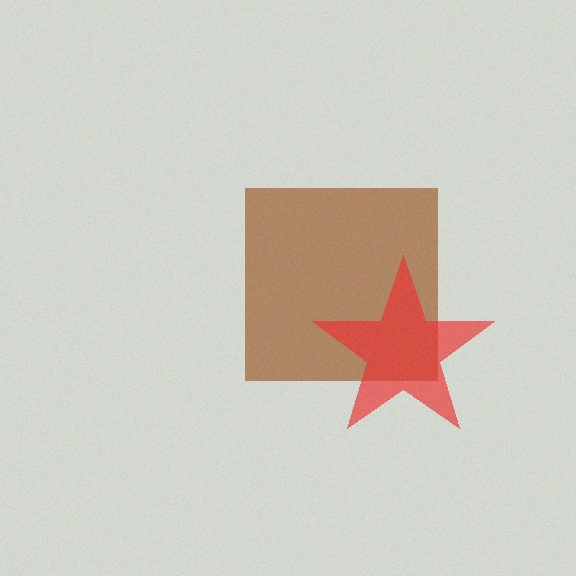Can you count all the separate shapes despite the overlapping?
Yes, there are 2 separate shapes.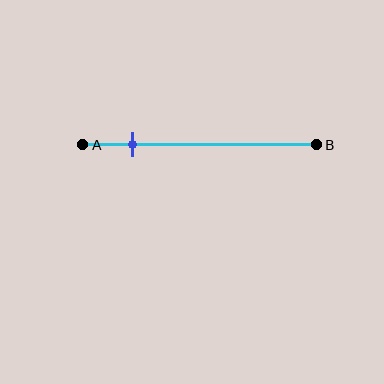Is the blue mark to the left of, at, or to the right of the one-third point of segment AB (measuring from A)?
The blue mark is to the left of the one-third point of segment AB.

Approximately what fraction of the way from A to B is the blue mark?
The blue mark is approximately 20% of the way from A to B.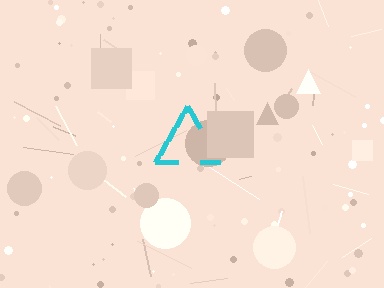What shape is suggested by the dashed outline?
The dashed outline suggests a triangle.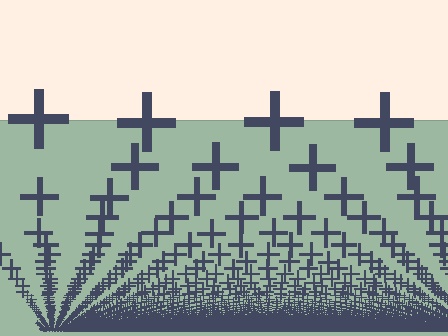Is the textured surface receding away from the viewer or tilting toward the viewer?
The surface appears to tilt toward the viewer. Texture elements get larger and sparser toward the top.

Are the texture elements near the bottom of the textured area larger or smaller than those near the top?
Smaller. The gradient is inverted — elements near the bottom are smaller and denser.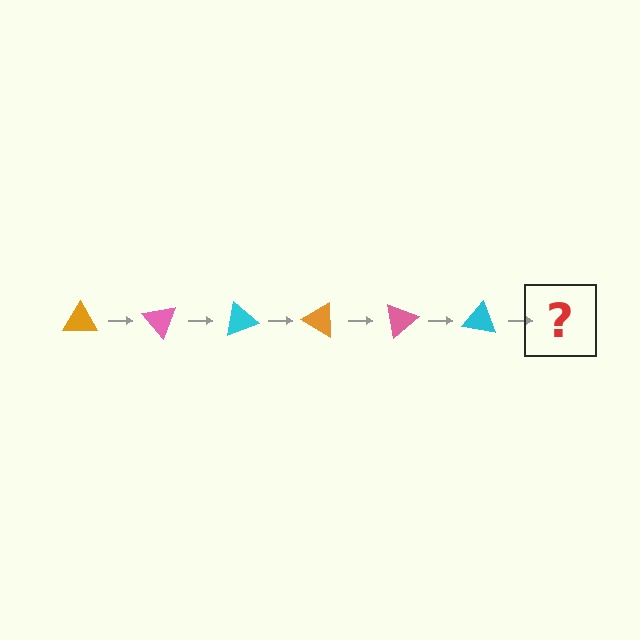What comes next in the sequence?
The next element should be an orange triangle, rotated 300 degrees from the start.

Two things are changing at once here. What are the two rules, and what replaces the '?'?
The two rules are that it rotates 50 degrees each step and the color cycles through orange, pink, and cyan. The '?' should be an orange triangle, rotated 300 degrees from the start.